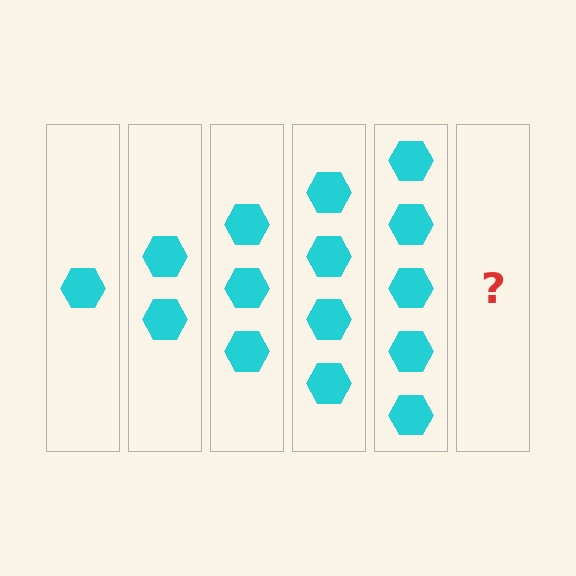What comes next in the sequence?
The next element should be 6 hexagons.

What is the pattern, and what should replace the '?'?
The pattern is that each step adds one more hexagon. The '?' should be 6 hexagons.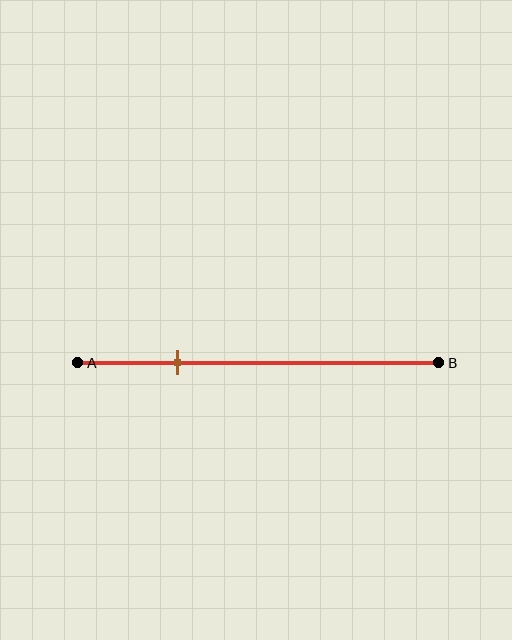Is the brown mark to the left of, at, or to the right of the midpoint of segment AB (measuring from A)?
The brown mark is to the left of the midpoint of segment AB.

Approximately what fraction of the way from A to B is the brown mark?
The brown mark is approximately 30% of the way from A to B.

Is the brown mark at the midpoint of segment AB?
No, the mark is at about 30% from A, not at the 50% midpoint.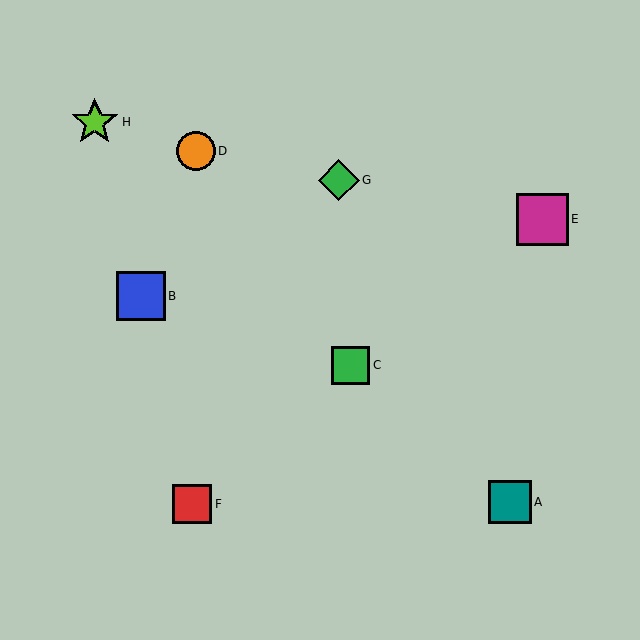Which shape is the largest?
The magenta square (labeled E) is the largest.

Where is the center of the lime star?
The center of the lime star is at (95, 122).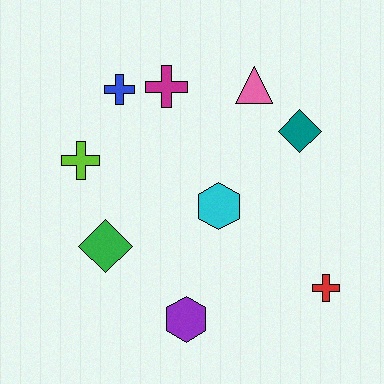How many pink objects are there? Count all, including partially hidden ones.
There is 1 pink object.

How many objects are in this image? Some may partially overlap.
There are 9 objects.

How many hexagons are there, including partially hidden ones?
There are 2 hexagons.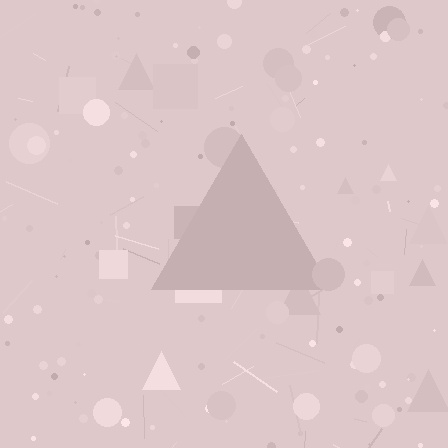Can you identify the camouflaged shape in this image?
The camouflaged shape is a triangle.